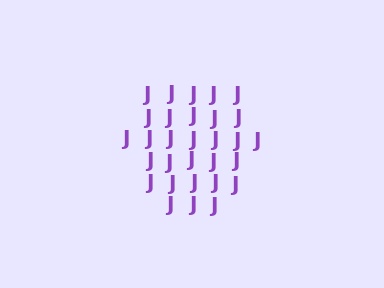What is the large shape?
The large shape is a hexagon.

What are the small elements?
The small elements are letter J's.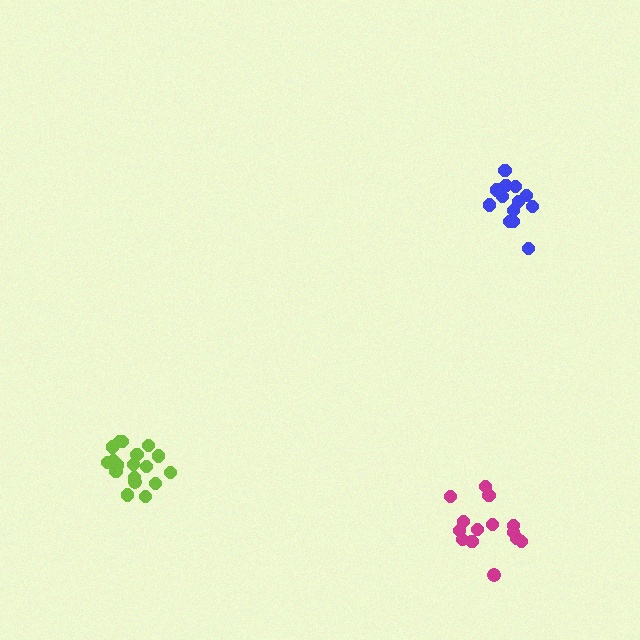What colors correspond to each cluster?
The clusters are colored: lime, magenta, blue.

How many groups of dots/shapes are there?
There are 3 groups.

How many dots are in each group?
Group 1: 18 dots, Group 2: 14 dots, Group 3: 13 dots (45 total).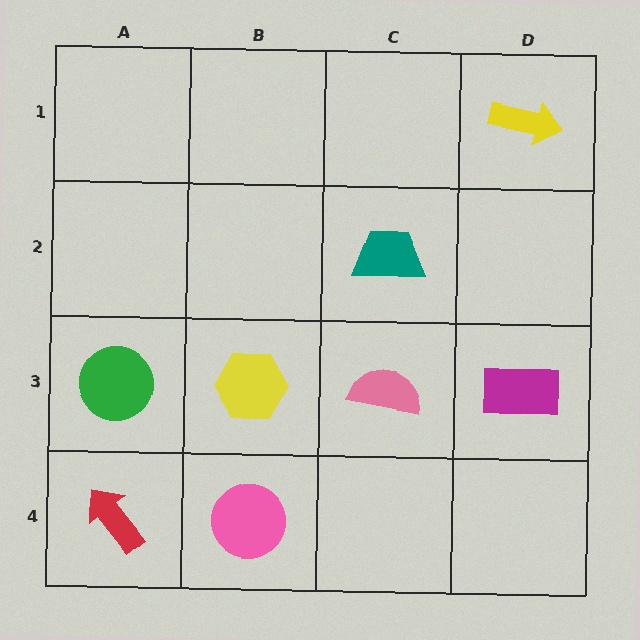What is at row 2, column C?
A teal trapezoid.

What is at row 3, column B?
A yellow hexagon.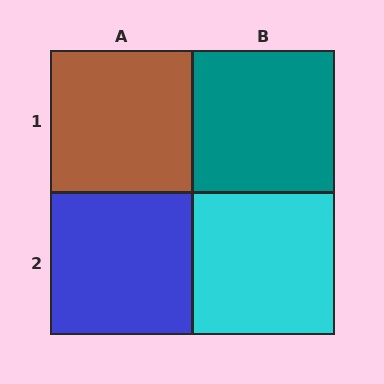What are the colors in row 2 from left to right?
Blue, cyan.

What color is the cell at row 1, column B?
Teal.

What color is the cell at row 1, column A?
Brown.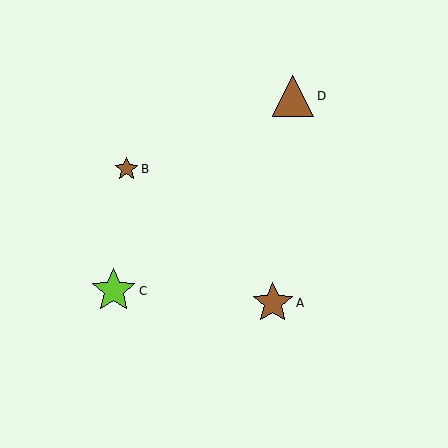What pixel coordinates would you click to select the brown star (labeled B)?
Click at (126, 169) to select the brown star B.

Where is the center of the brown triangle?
The center of the brown triangle is at (293, 96).